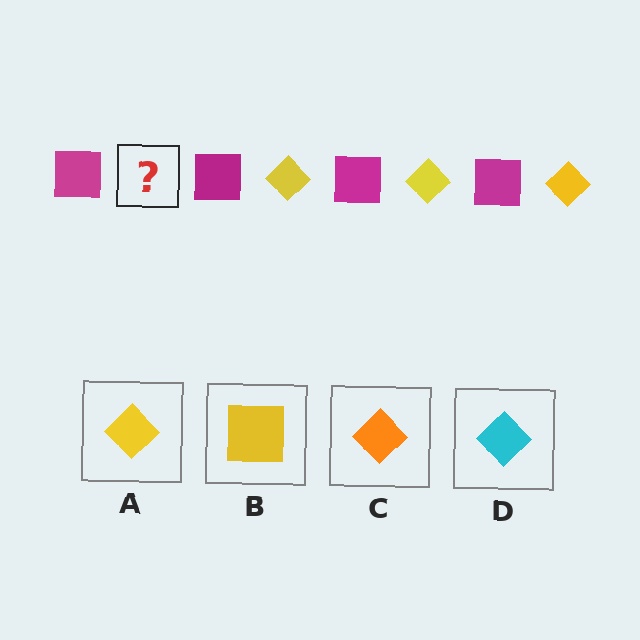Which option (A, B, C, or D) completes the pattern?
A.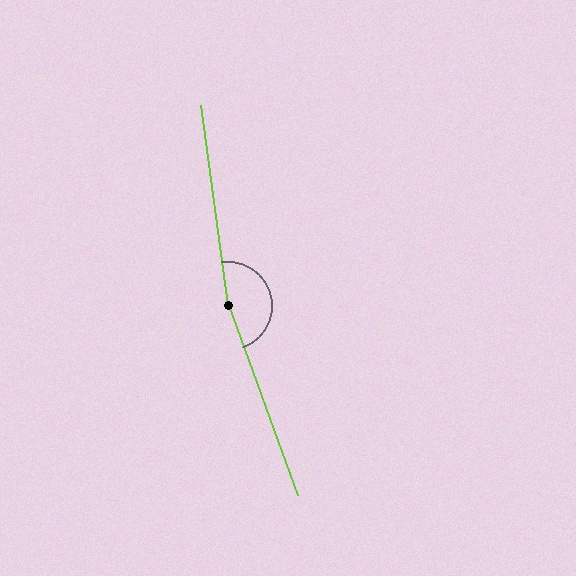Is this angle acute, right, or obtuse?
It is obtuse.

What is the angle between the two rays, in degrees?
Approximately 168 degrees.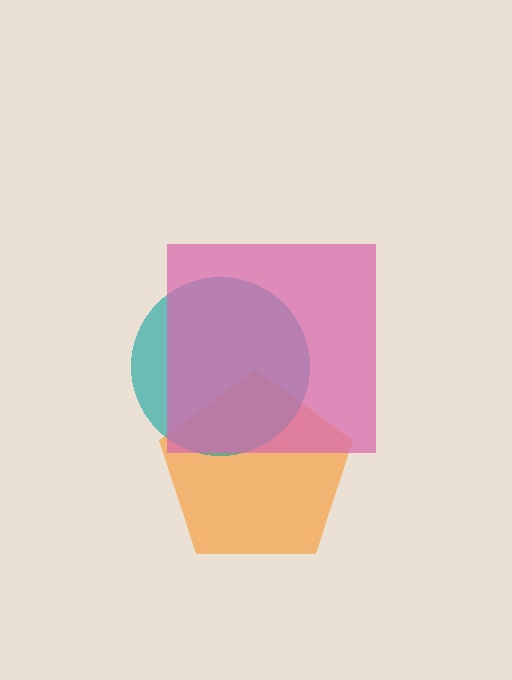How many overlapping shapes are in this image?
There are 3 overlapping shapes in the image.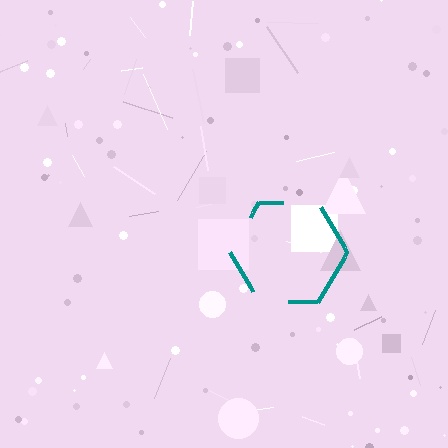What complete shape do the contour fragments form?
The contour fragments form a hexagon.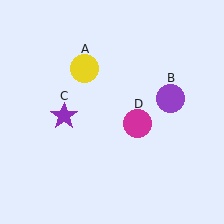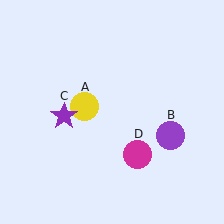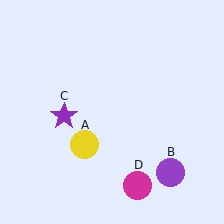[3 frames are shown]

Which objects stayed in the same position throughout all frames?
Purple star (object C) remained stationary.